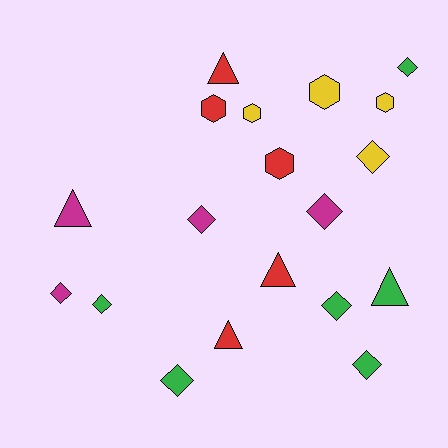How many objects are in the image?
There are 19 objects.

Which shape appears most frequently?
Diamond, with 9 objects.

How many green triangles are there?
There is 1 green triangle.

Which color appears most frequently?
Green, with 6 objects.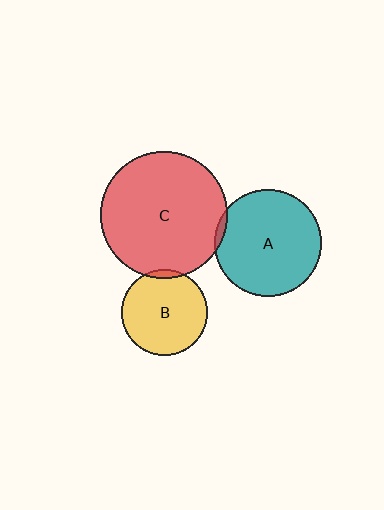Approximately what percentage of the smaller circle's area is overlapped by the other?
Approximately 5%.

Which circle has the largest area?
Circle C (red).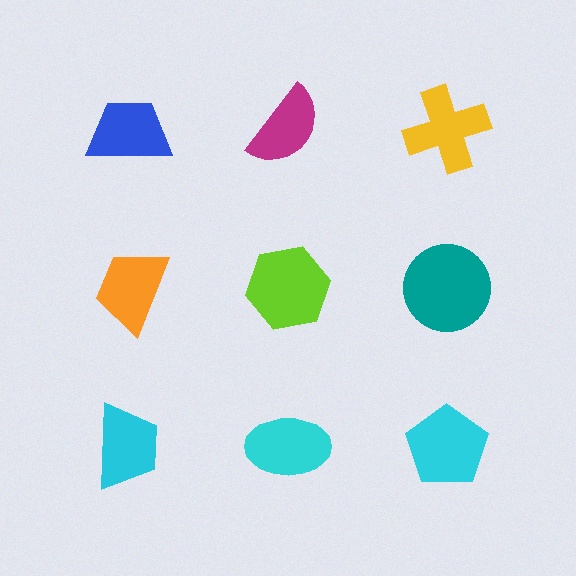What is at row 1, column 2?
A magenta semicircle.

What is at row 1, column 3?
A yellow cross.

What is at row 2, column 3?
A teal circle.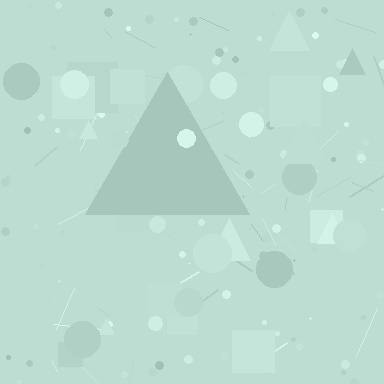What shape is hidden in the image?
A triangle is hidden in the image.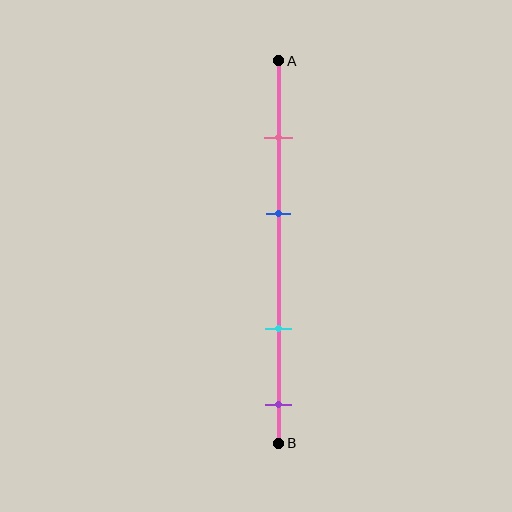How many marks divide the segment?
There are 4 marks dividing the segment.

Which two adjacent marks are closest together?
The pink and blue marks are the closest adjacent pair.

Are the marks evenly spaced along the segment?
No, the marks are not evenly spaced.